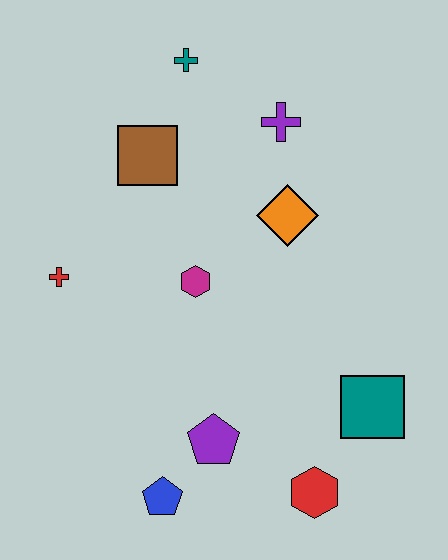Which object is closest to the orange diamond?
The purple cross is closest to the orange diamond.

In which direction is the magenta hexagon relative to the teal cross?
The magenta hexagon is below the teal cross.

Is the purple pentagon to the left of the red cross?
No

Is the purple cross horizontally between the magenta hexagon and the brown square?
No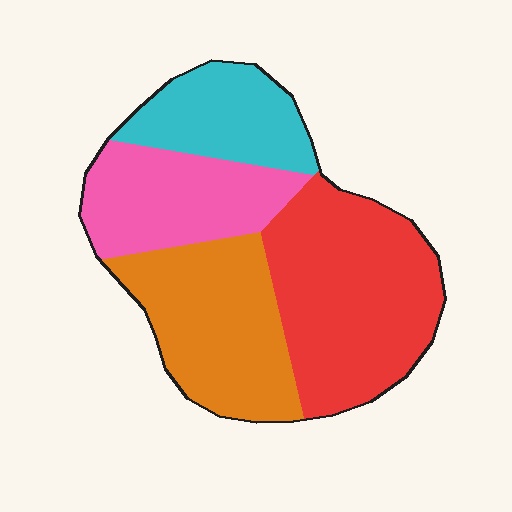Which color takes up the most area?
Red, at roughly 35%.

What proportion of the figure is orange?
Orange covers around 25% of the figure.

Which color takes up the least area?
Cyan, at roughly 15%.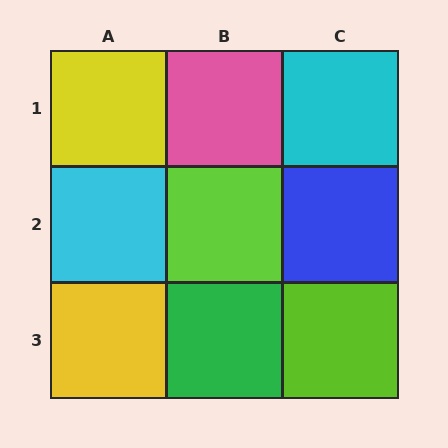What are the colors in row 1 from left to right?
Yellow, pink, cyan.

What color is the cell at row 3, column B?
Green.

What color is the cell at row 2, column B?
Lime.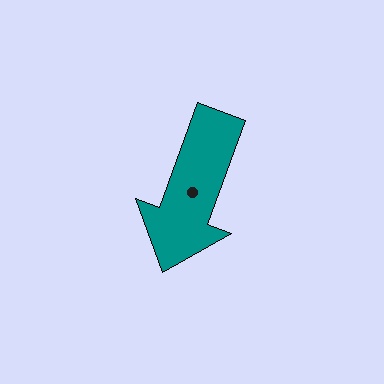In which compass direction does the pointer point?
South.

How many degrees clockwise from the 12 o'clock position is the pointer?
Approximately 200 degrees.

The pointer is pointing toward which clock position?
Roughly 7 o'clock.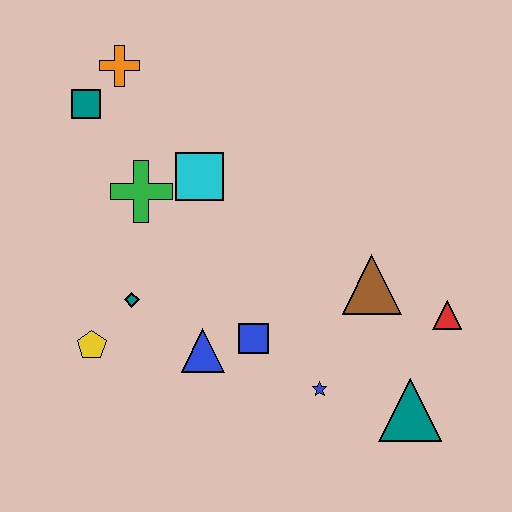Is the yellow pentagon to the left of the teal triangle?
Yes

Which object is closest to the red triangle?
The brown triangle is closest to the red triangle.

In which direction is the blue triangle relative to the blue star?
The blue triangle is to the left of the blue star.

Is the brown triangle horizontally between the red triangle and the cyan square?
Yes